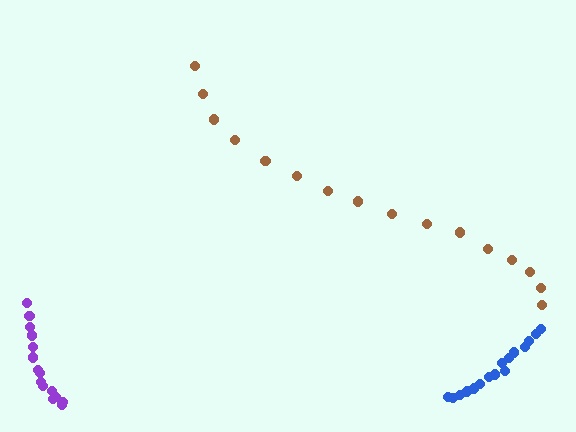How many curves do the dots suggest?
There are 3 distinct paths.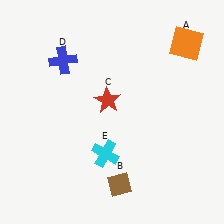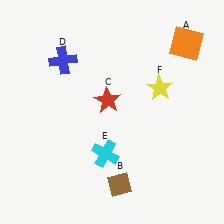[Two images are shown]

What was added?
A yellow star (F) was added in Image 2.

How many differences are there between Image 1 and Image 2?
There is 1 difference between the two images.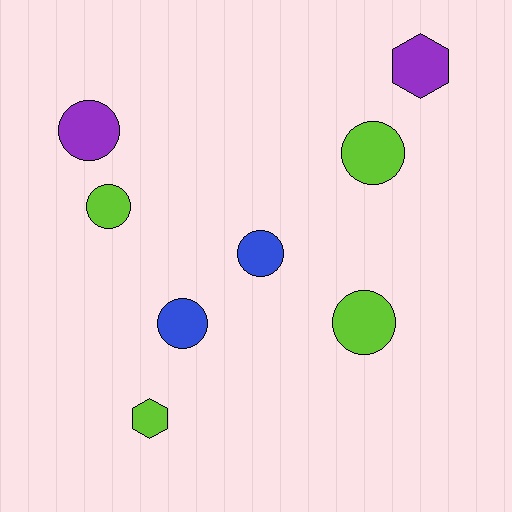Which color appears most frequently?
Lime, with 4 objects.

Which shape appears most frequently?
Circle, with 6 objects.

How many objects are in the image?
There are 8 objects.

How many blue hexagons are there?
There are no blue hexagons.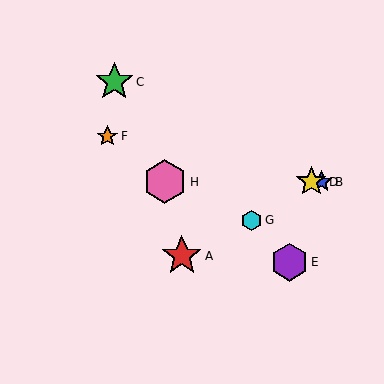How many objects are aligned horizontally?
3 objects (B, D, H) are aligned horizontally.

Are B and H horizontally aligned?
Yes, both are at y≈182.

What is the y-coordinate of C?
Object C is at y≈82.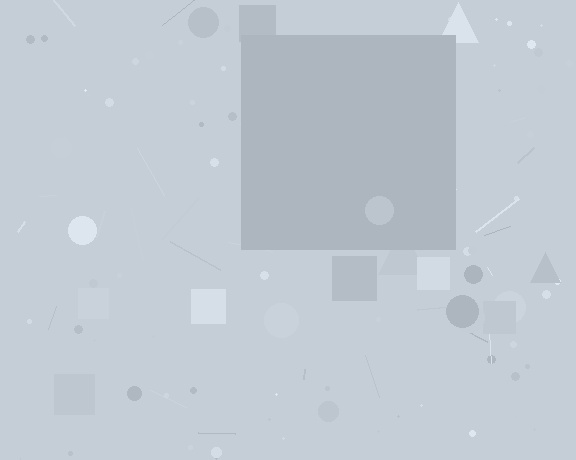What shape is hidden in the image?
A square is hidden in the image.